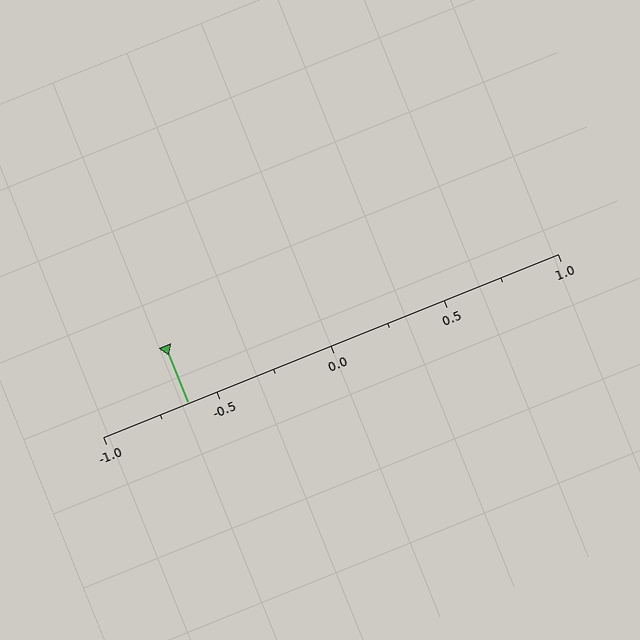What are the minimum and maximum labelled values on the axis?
The axis runs from -1.0 to 1.0.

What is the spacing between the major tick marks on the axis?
The major ticks are spaced 0.5 apart.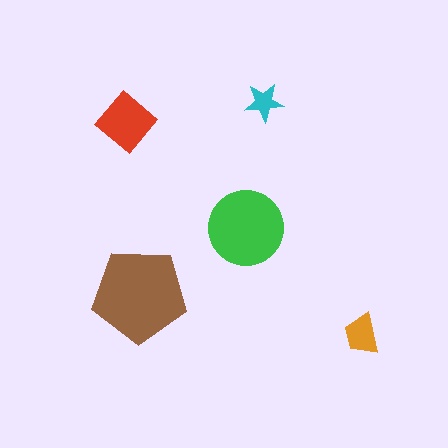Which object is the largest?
The brown pentagon.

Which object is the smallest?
The cyan star.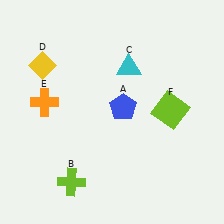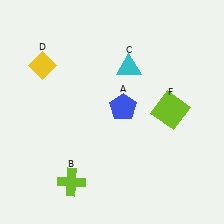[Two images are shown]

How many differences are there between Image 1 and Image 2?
There is 1 difference between the two images.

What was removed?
The orange cross (E) was removed in Image 2.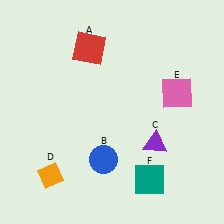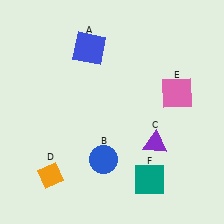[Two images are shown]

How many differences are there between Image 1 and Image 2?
There is 1 difference between the two images.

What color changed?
The square (A) changed from red in Image 1 to blue in Image 2.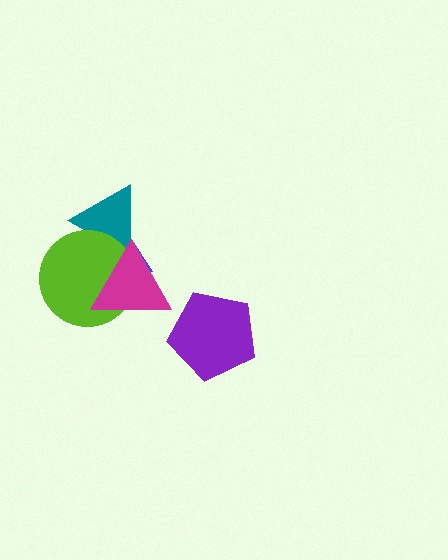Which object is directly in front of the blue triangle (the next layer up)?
The teal triangle is directly in front of the blue triangle.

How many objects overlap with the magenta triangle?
3 objects overlap with the magenta triangle.